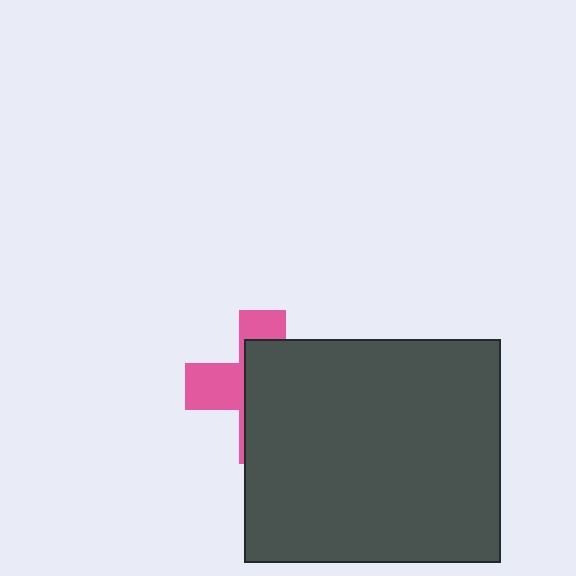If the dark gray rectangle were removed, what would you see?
You would see the complete pink cross.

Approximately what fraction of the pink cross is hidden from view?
Roughly 64% of the pink cross is hidden behind the dark gray rectangle.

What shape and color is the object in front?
The object in front is a dark gray rectangle.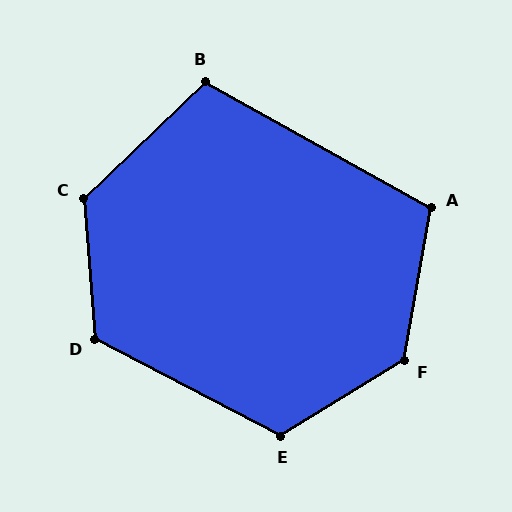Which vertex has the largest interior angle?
F, at approximately 131 degrees.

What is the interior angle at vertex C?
Approximately 129 degrees (obtuse).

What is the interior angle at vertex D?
Approximately 122 degrees (obtuse).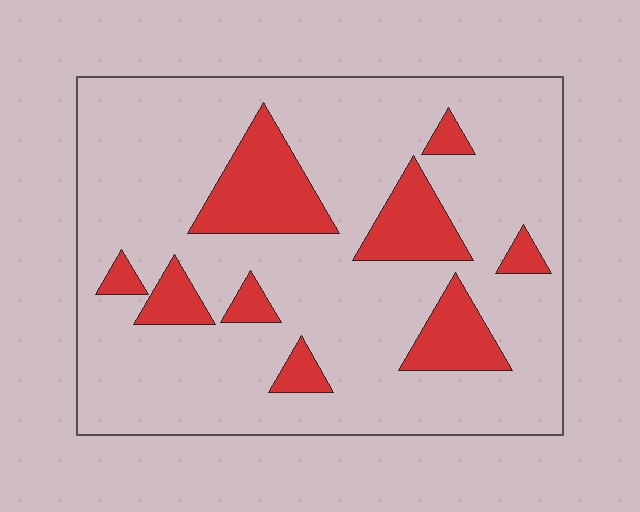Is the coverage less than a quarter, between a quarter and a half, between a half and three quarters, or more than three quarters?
Less than a quarter.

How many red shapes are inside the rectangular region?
9.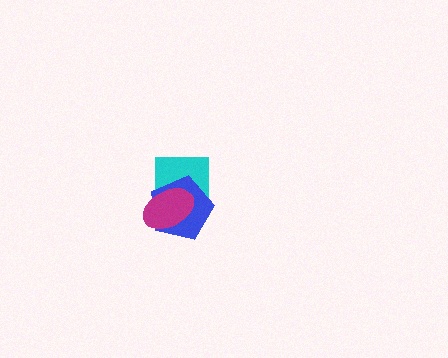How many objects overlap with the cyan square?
2 objects overlap with the cyan square.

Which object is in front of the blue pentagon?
The magenta ellipse is in front of the blue pentagon.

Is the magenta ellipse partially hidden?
No, no other shape covers it.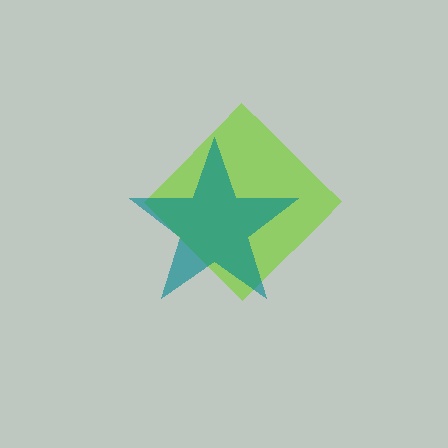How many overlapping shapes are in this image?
There are 2 overlapping shapes in the image.